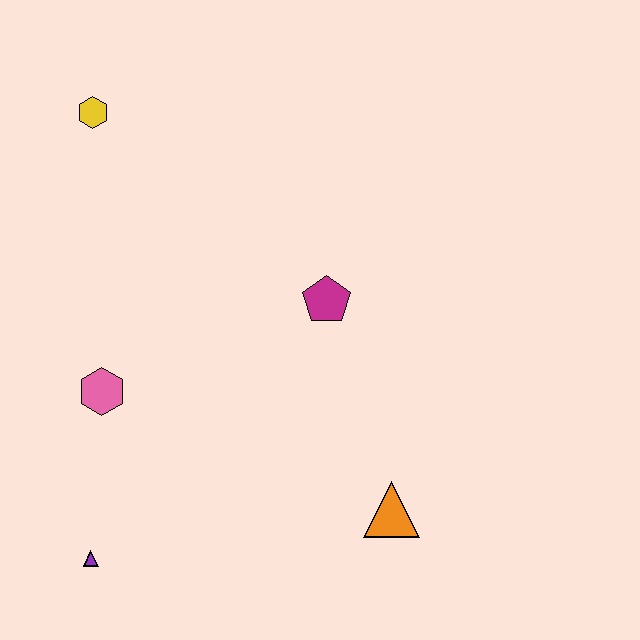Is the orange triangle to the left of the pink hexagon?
No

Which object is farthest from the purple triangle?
The yellow hexagon is farthest from the purple triangle.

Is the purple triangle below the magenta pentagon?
Yes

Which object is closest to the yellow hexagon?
The pink hexagon is closest to the yellow hexagon.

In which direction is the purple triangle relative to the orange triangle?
The purple triangle is to the left of the orange triangle.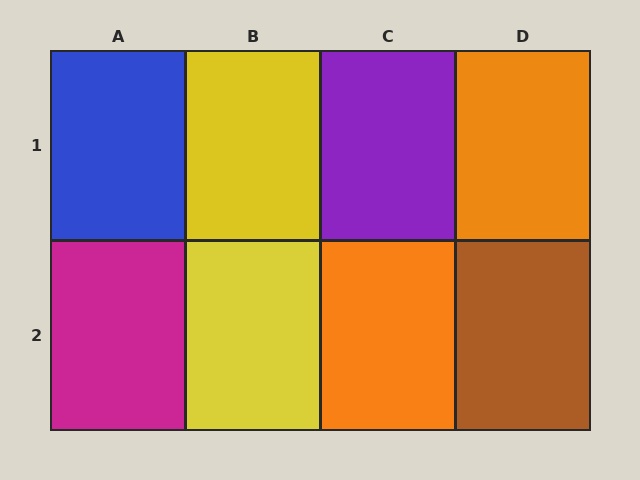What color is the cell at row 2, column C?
Orange.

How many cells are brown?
1 cell is brown.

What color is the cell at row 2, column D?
Brown.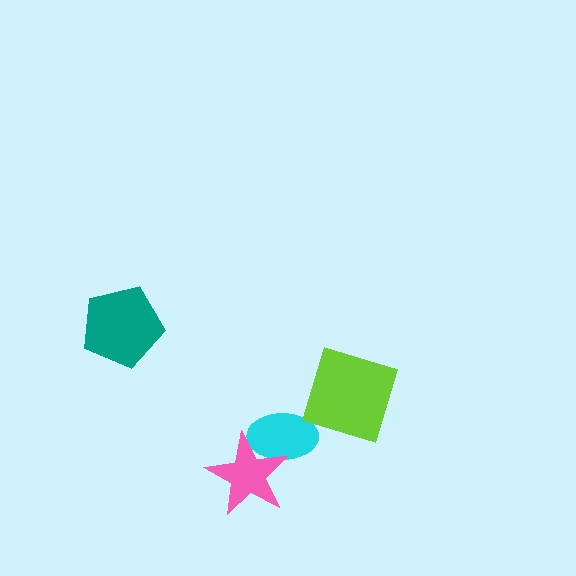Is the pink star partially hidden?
No, no other shape covers it.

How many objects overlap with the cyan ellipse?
1 object overlaps with the cyan ellipse.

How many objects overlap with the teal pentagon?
0 objects overlap with the teal pentagon.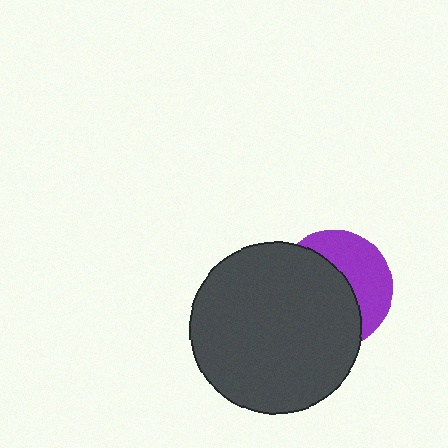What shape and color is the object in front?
The object in front is a dark gray circle.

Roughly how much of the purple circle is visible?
A small part of it is visible (roughly 40%).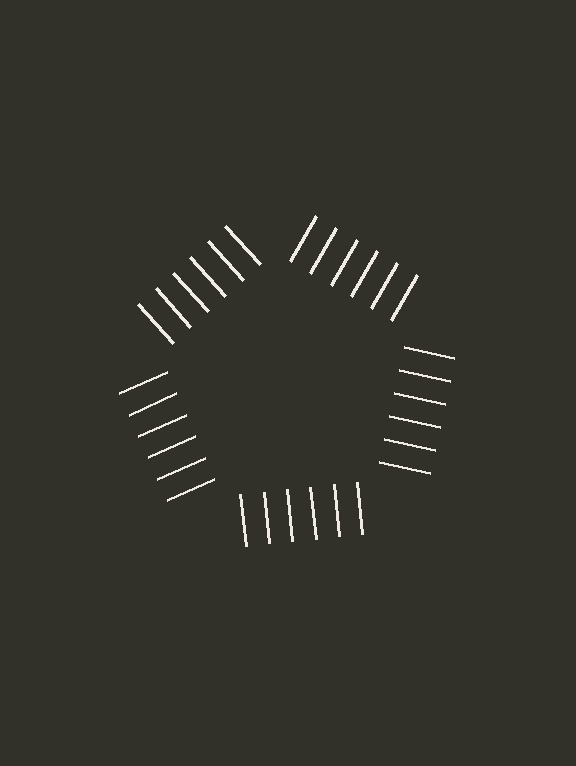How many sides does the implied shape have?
5 sides — the line-ends trace a pentagon.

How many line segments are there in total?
30 — 6 along each of the 5 edges.